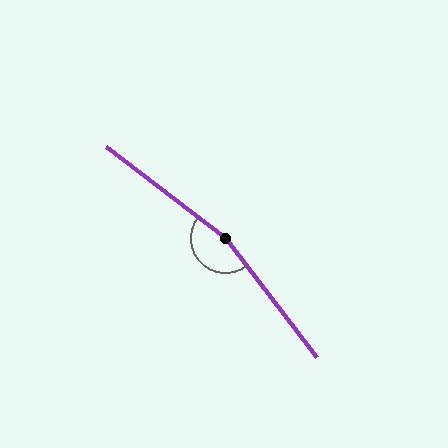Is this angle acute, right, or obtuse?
It is obtuse.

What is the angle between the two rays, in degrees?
Approximately 165 degrees.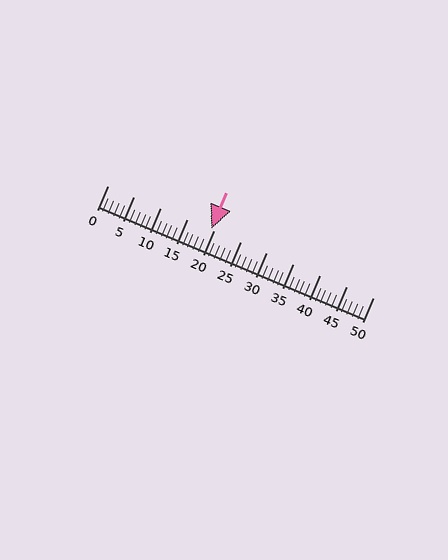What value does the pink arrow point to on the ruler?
The pink arrow points to approximately 20.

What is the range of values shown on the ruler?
The ruler shows values from 0 to 50.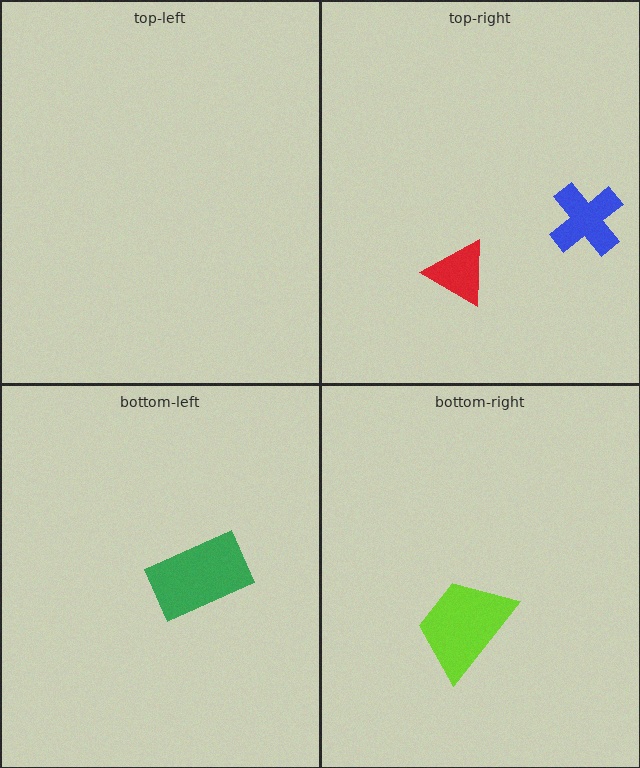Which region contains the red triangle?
The top-right region.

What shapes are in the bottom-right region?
The lime trapezoid.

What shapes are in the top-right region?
The red triangle, the blue cross.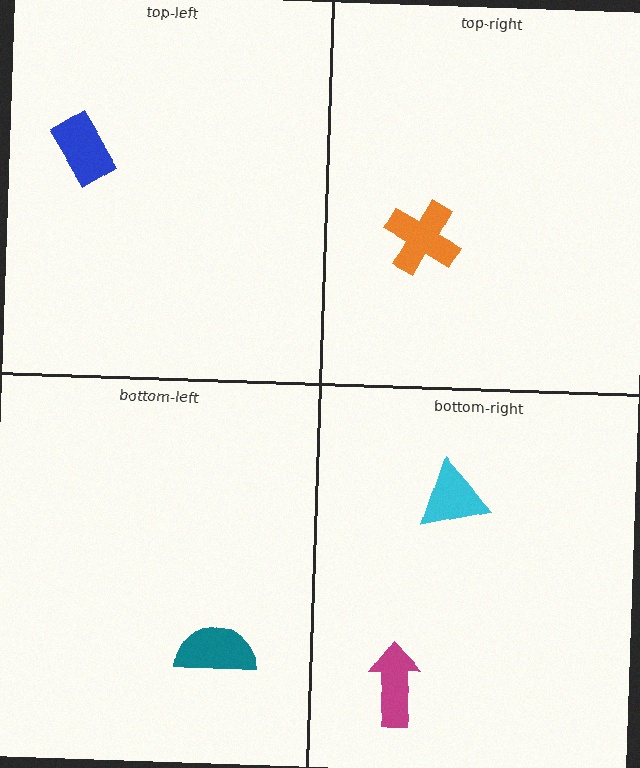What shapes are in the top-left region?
The blue rectangle.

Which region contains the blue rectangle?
The top-left region.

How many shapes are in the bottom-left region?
1.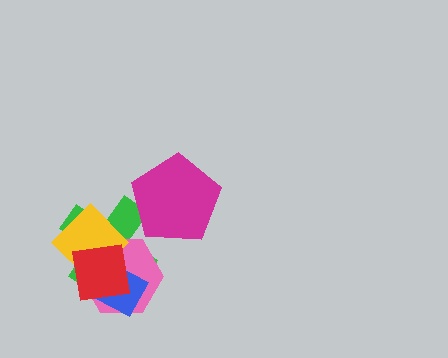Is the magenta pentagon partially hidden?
No, no other shape covers it.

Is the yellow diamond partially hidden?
Yes, it is partially covered by another shape.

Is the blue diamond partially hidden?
Yes, it is partially covered by another shape.